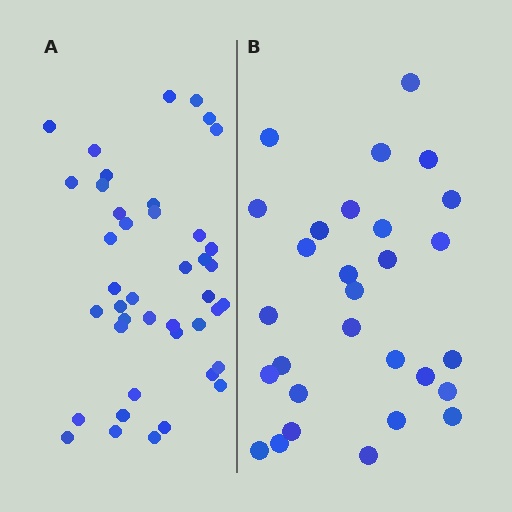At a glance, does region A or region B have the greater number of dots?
Region A (the left region) has more dots.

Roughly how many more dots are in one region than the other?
Region A has approximately 15 more dots than region B.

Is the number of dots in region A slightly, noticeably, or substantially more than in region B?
Region A has noticeably more, but not dramatically so. The ratio is roughly 1.4 to 1.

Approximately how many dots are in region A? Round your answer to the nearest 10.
About 40 dots. (The exact count is 42, which rounds to 40.)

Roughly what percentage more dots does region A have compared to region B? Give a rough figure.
About 45% more.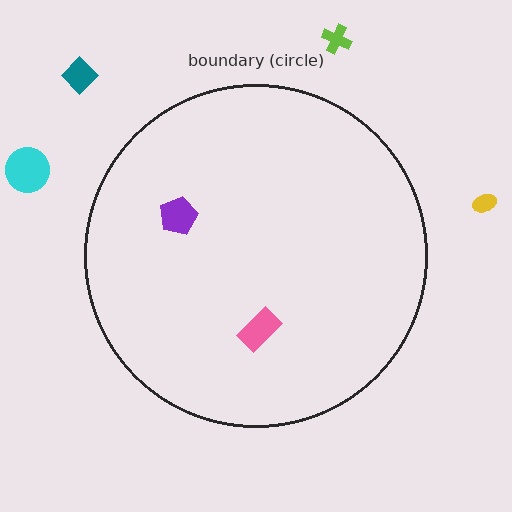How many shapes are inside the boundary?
2 inside, 4 outside.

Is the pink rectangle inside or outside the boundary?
Inside.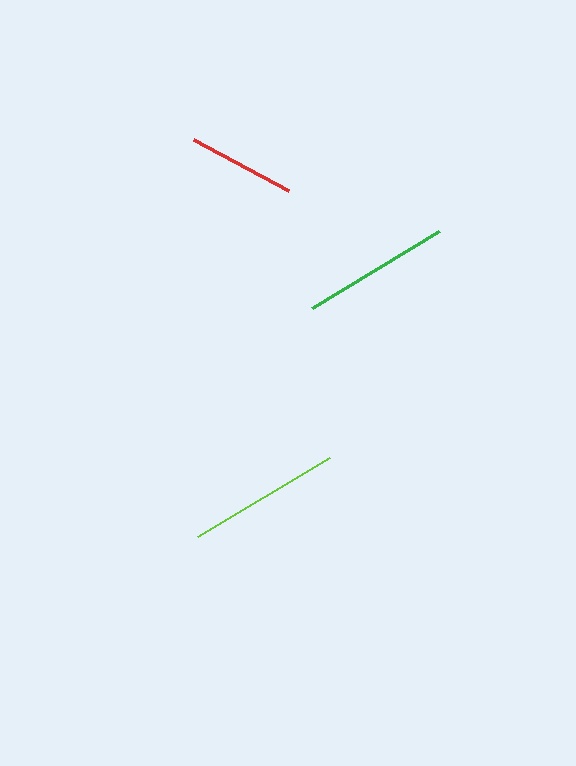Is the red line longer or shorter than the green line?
The green line is longer than the red line.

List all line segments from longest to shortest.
From longest to shortest: lime, green, red.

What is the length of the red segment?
The red segment is approximately 108 pixels long.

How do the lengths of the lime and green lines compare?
The lime and green lines are approximately the same length.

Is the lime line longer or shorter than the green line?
The lime line is longer than the green line.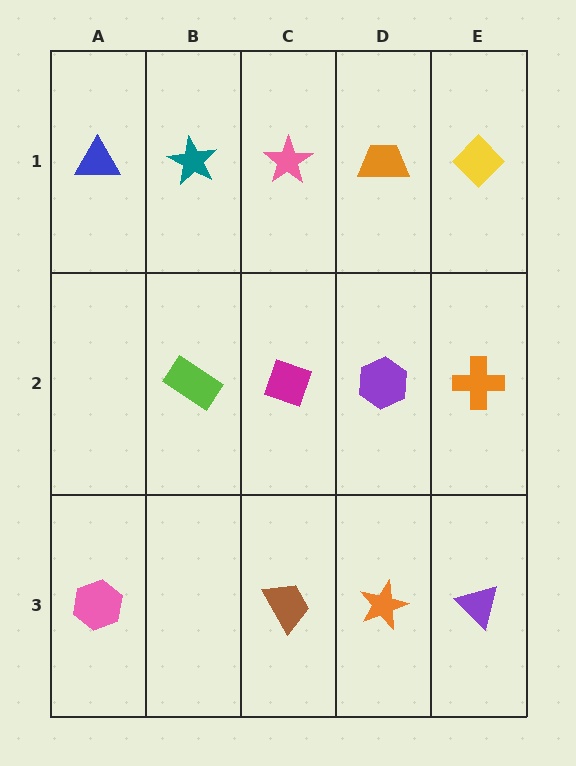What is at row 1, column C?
A pink star.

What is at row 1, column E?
A yellow diamond.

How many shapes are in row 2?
4 shapes.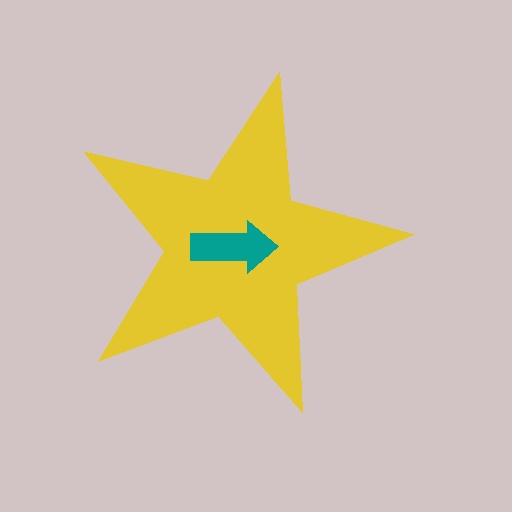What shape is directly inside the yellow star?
The teal arrow.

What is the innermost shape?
The teal arrow.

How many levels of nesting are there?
2.